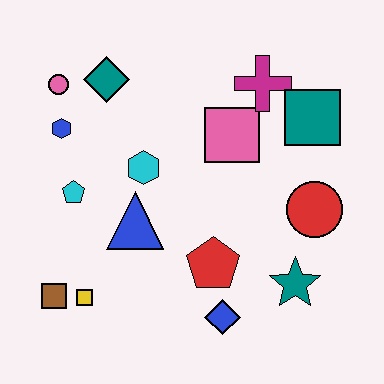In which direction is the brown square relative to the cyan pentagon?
The brown square is below the cyan pentagon.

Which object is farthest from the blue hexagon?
The teal star is farthest from the blue hexagon.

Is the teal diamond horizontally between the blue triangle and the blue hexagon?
Yes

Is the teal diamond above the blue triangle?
Yes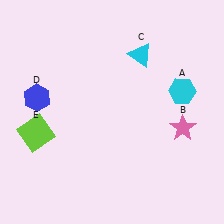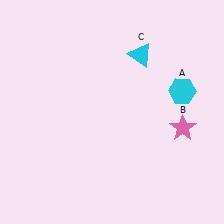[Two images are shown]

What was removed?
The lime square (E), the blue hexagon (D) were removed in Image 2.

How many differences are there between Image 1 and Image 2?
There are 2 differences between the two images.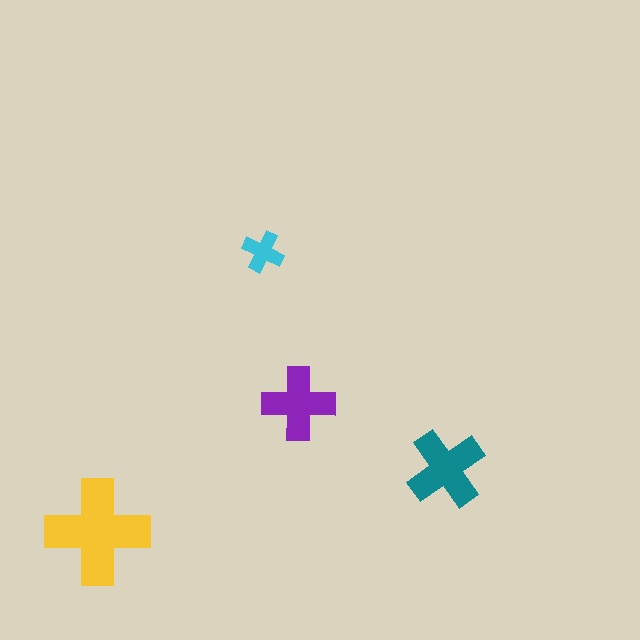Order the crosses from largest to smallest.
the yellow one, the teal one, the purple one, the cyan one.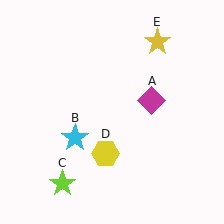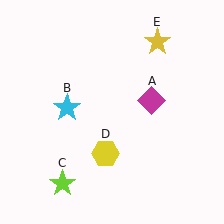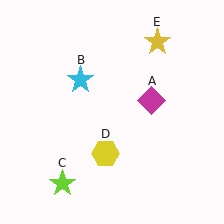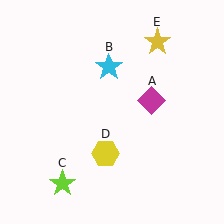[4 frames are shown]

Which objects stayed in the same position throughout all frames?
Magenta diamond (object A) and lime star (object C) and yellow hexagon (object D) and yellow star (object E) remained stationary.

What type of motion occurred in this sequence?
The cyan star (object B) rotated clockwise around the center of the scene.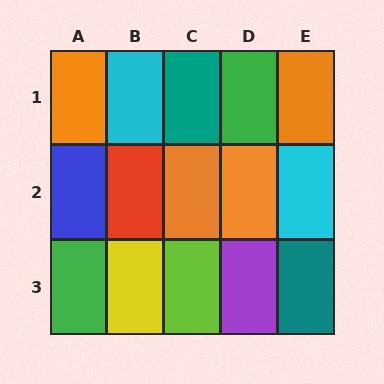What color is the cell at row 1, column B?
Cyan.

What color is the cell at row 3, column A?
Green.